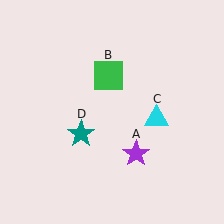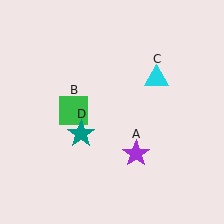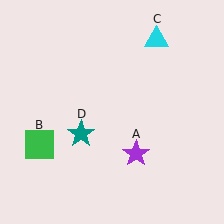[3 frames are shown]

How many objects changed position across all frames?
2 objects changed position: green square (object B), cyan triangle (object C).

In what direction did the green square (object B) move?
The green square (object B) moved down and to the left.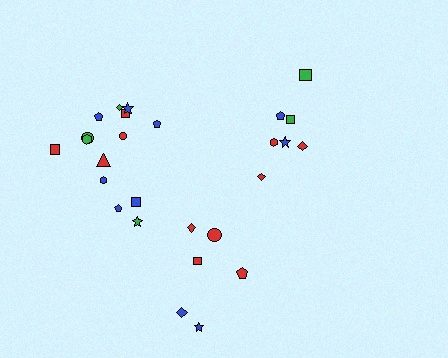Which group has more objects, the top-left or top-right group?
The top-left group.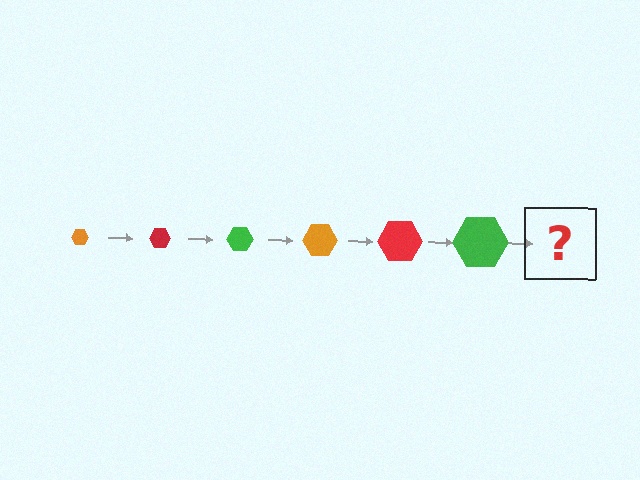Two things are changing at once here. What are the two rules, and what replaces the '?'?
The two rules are that the hexagon grows larger each step and the color cycles through orange, red, and green. The '?' should be an orange hexagon, larger than the previous one.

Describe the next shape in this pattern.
It should be an orange hexagon, larger than the previous one.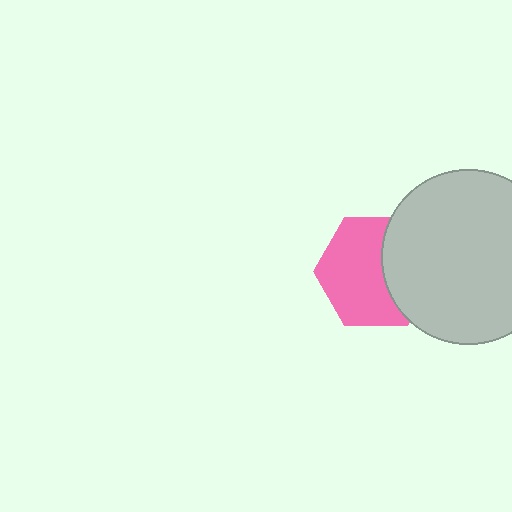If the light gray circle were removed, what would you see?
You would see the complete pink hexagon.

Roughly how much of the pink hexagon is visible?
About half of it is visible (roughly 63%).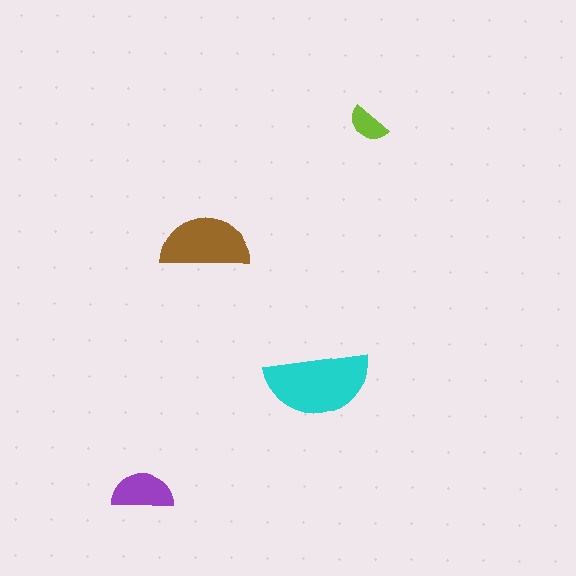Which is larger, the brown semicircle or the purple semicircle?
The brown one.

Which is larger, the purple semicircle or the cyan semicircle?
The cyan one.